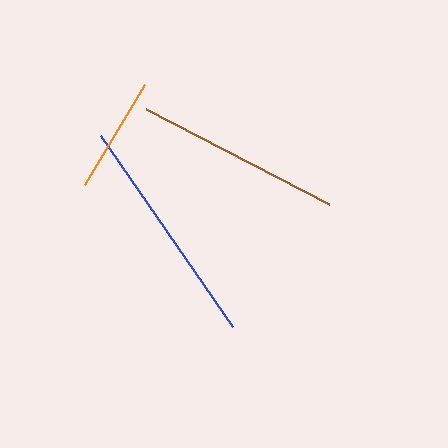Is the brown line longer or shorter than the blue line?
The blue line is longer than the brown line.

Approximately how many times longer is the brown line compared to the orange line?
The brown line is approximately 1.8 times the length of the orange line.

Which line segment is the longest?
The blue line is the longest at approximately 232 pixels.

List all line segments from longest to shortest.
From longest to shortest: blue, brown, orange.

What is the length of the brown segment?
The brown segment is approximately 206 pixels long.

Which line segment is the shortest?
The orange line is the shortest at approximately 117 pixels.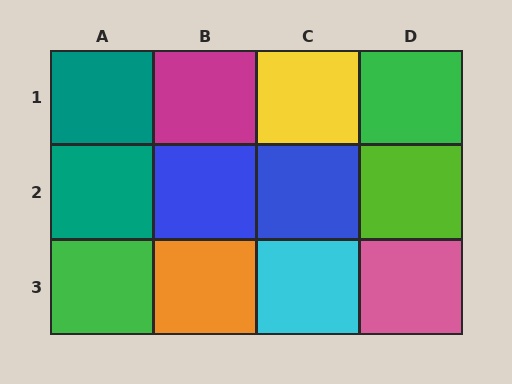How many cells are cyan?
1 cell is cyan.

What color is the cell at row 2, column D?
Lime.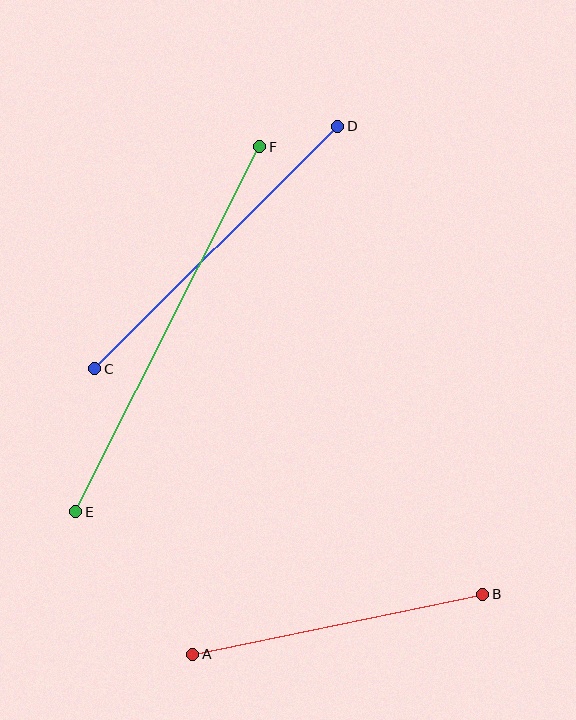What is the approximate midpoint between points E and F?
The midpoint is at approximately (168, 329) pixels.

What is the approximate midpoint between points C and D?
The midpoint is at approximately (216, 248) pixels.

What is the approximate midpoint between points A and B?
The midpoint is at approximately (337, 624) pixels.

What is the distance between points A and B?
The distance is approximately 296 pixels.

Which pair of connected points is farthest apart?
Points E and F are farthest apart.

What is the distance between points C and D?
The distance is approximately 343 pixels.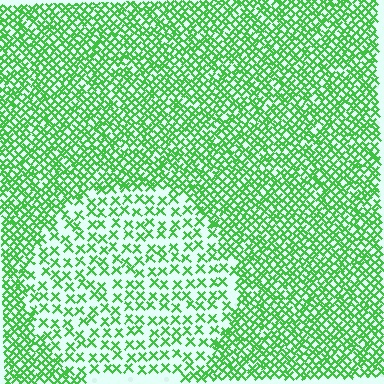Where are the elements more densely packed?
The elements are more densely packed outside the circle boundary.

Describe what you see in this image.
The image contains small green elements arranged at two different densities. A circle-shaped region is visible where the elements are less densely packed than the surrounding area.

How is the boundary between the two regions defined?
The boundary is defined by a change in element density (approximately 2.2x ratio). All elements are the same color, size, and shape.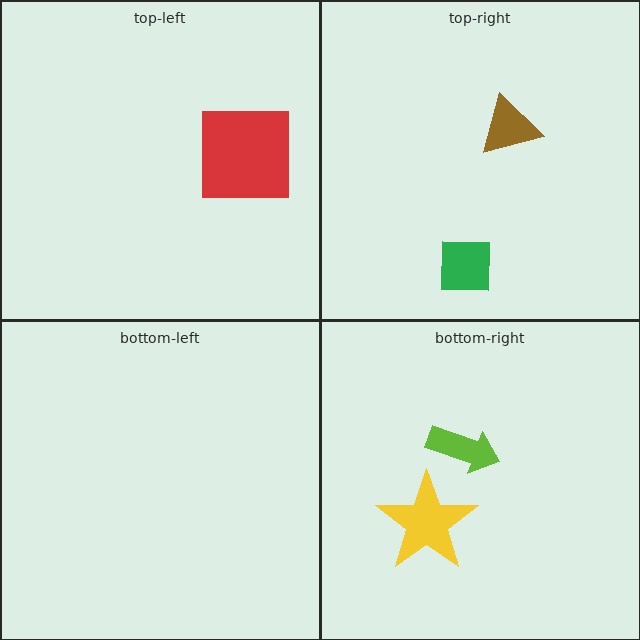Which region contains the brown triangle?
The top-right region.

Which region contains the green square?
The top-right region.